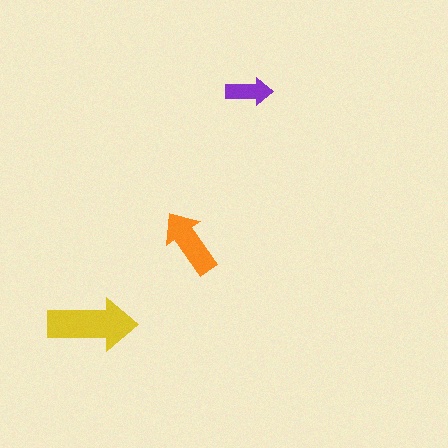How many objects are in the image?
There are 3 objects in the image.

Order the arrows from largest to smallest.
the yellow one, the orange one, the purple one.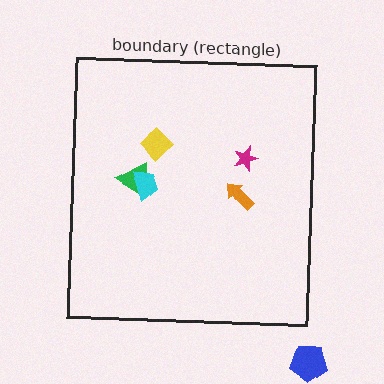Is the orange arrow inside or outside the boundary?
Inside.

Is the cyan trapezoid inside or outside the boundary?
Inside.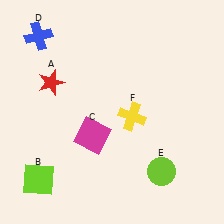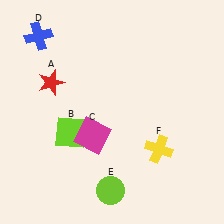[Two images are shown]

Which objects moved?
The objects that moved are: the lime square (B), the lime circle (E), the yellow cross (F).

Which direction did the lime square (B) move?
The lime square (B) moved up.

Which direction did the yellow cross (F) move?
The yellow cross (F) moved down.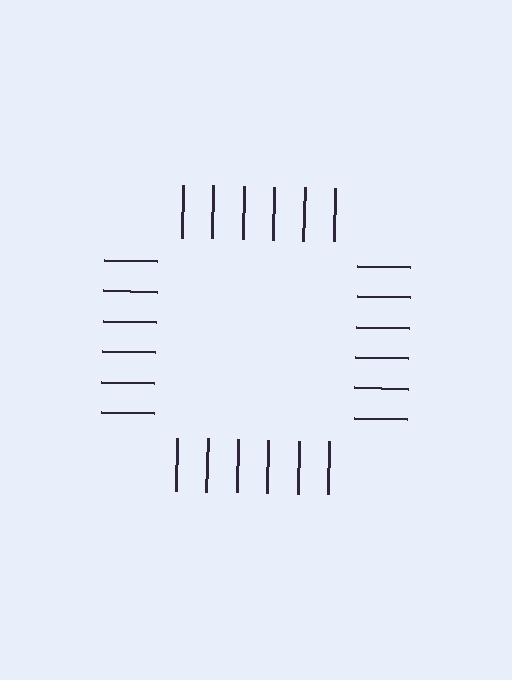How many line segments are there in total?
24 — 6 along each of the 4 edges.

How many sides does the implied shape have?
4 sides — the line-ends trace a square.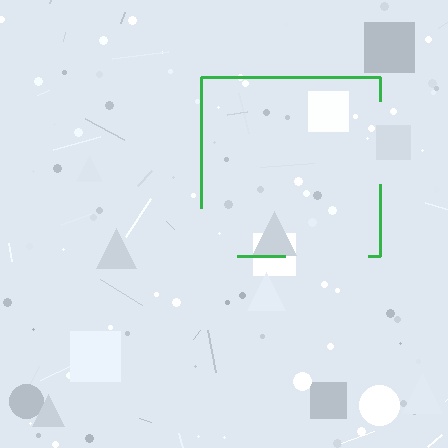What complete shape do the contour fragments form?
The contour fragments form a square.